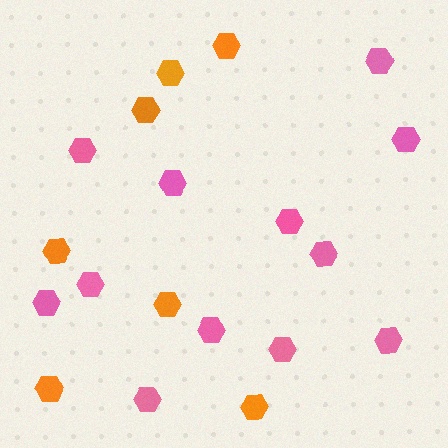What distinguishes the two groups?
There are 2 groups: one group of pink hexagons (12) and one group of orange hexagons (7).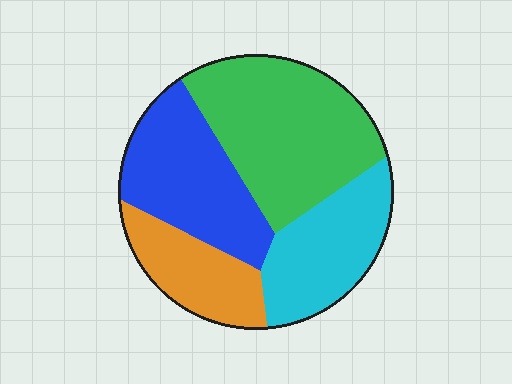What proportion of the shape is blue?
Blue covers about 25% of the shape.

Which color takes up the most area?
Green, at roughly 35%.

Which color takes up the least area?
Orange, at roughly 15%.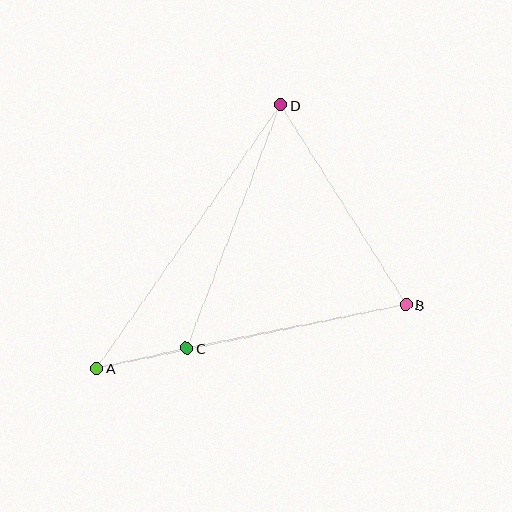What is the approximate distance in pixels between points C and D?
The distance between C and D is approximately 261 pixels.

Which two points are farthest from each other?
Points A and D are farthest from each other.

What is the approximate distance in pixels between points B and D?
The distance between B and D is approximately 236 pixels.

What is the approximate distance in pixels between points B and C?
The distance between B and C is approximately 223 pixels.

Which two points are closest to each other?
Points A and C are closest to each other.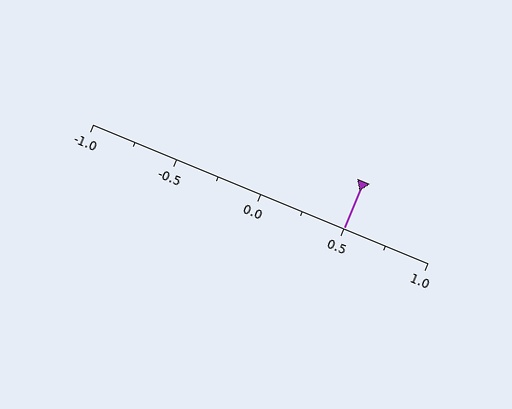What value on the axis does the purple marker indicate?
The marker indicates approximately 0.5.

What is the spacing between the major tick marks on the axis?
The major ticks are spaced 0.5 apart.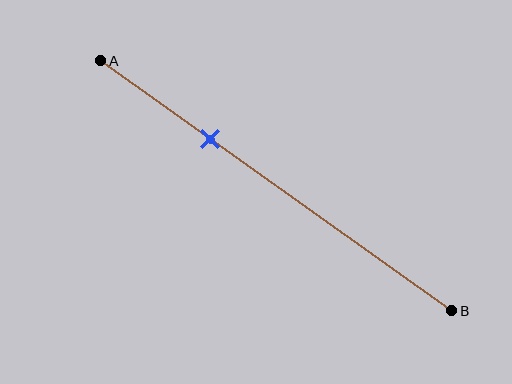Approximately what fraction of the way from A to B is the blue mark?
The blue mark is approximately 30% of the way from A to B.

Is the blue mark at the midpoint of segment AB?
No, the mark is at about 30% from A, not at the 50% midpoint.